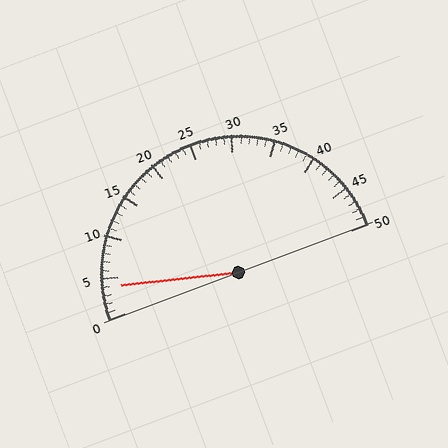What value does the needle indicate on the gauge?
The needle indicates approximately 4.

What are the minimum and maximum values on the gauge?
The gauge ranges from 0 to 50.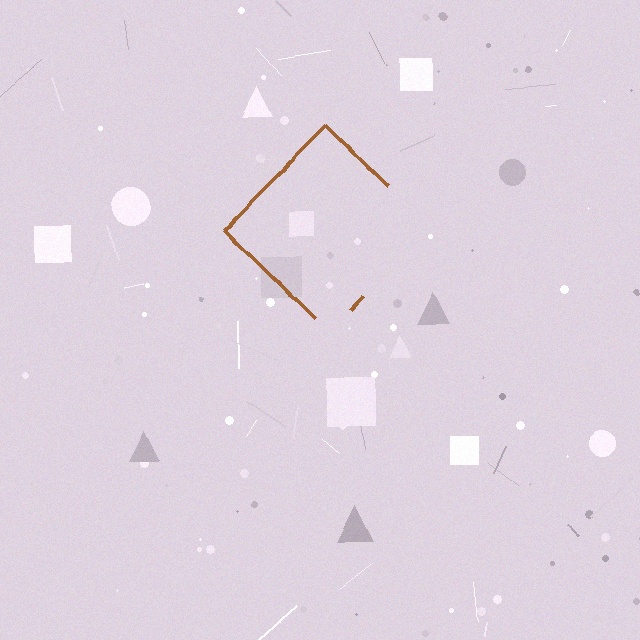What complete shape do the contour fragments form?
The contour fragments form a diamond.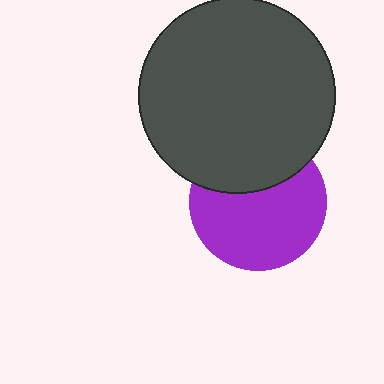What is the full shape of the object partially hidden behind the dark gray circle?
The partially hidden object is a purple circle.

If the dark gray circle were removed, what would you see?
You would see the complete purple circle.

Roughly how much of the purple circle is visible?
Most of it is visible (roughly 66%).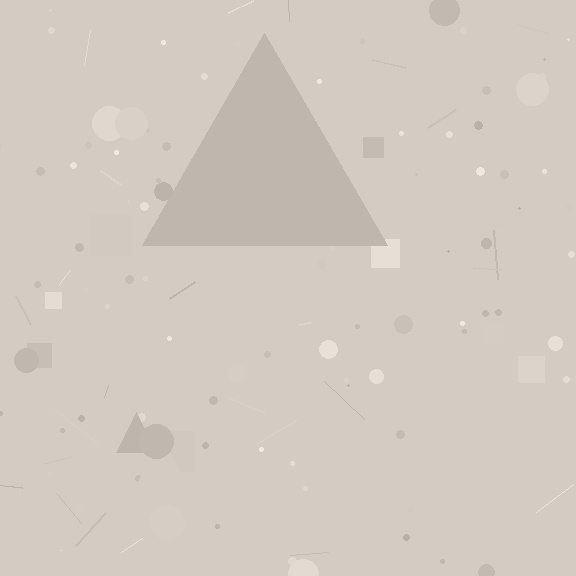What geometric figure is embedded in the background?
A triangle is embedded in the background.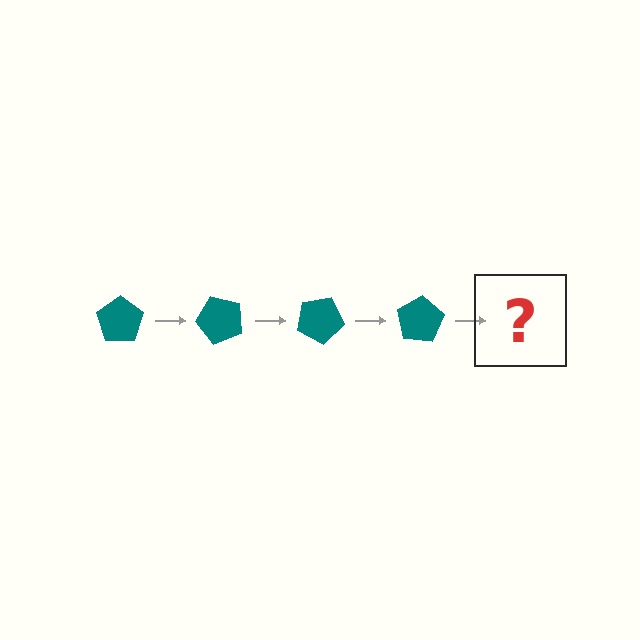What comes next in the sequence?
The next element should be a teal pentagon rotated 200 degrees.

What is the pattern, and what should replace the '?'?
The pattern is that the pentagon rotates 50 degrees each step. The '?' should be a teal pentagon rotated 200 degrees.